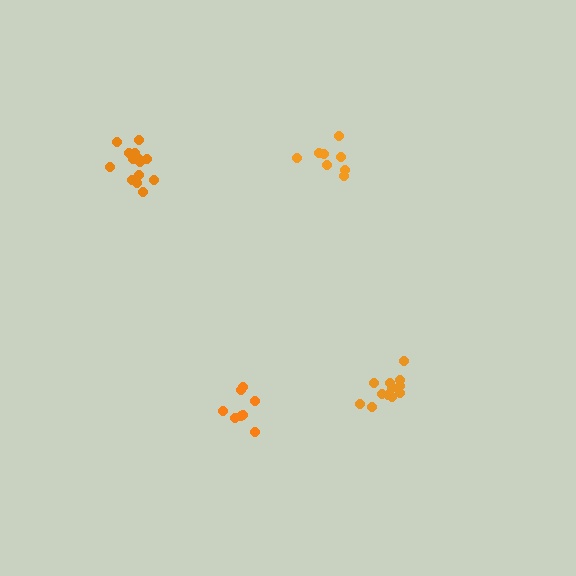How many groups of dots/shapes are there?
There are 4 groups.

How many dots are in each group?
Group 1: 12 dots, Group 2: 9 dots, Group 3: 8 dots, Group 4: 14 dots (43 total).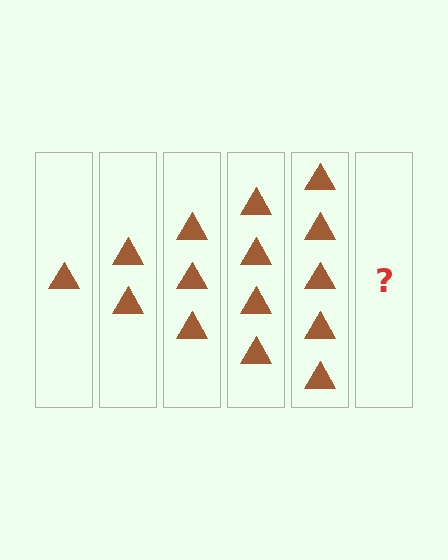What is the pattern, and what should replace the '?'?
The pattern is that each step adds one more triangle. The '?' should be 6 triangles.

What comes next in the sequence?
The next element should be 6 triangles.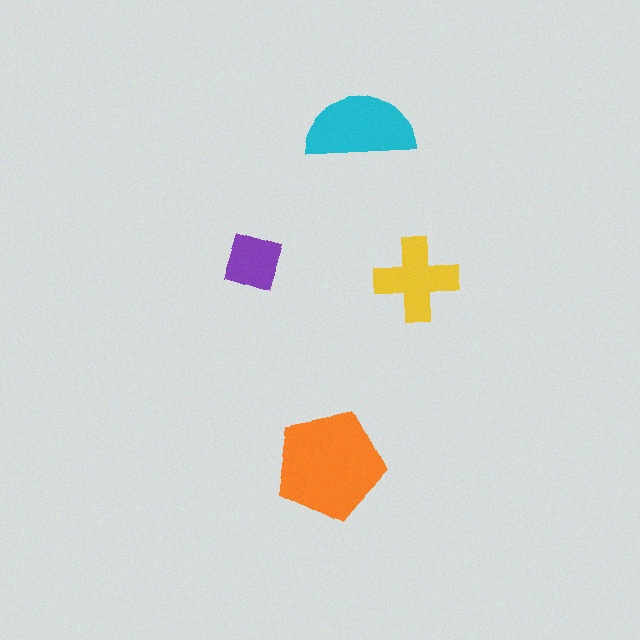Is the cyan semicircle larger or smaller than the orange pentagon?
Smaller.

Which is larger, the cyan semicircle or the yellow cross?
The cyan semicircle.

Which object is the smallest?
The purple diamond.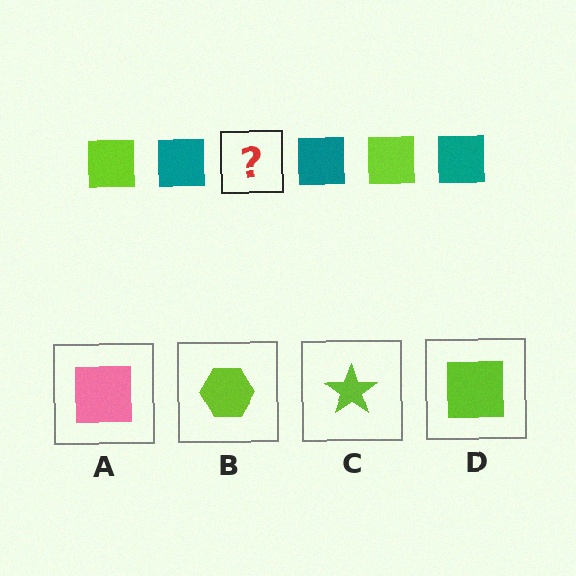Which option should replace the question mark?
Option D.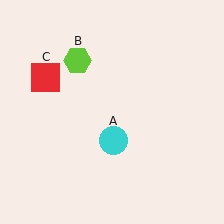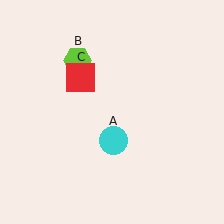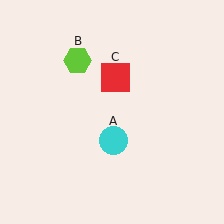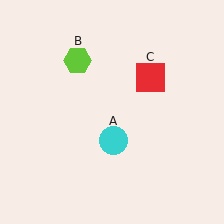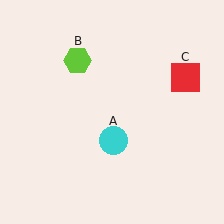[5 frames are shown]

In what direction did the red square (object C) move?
The red square (object C) moved right.